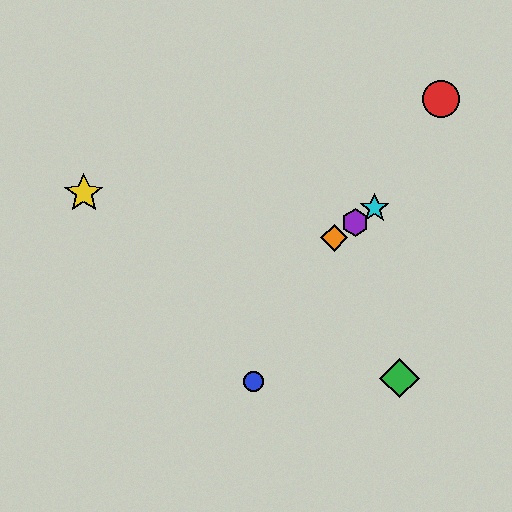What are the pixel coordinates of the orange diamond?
The orange diamond is at (334, 238).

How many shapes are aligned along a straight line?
3 shapes (the purple hexagon, the orange diamond, the cyan star) are aligned along a straight line.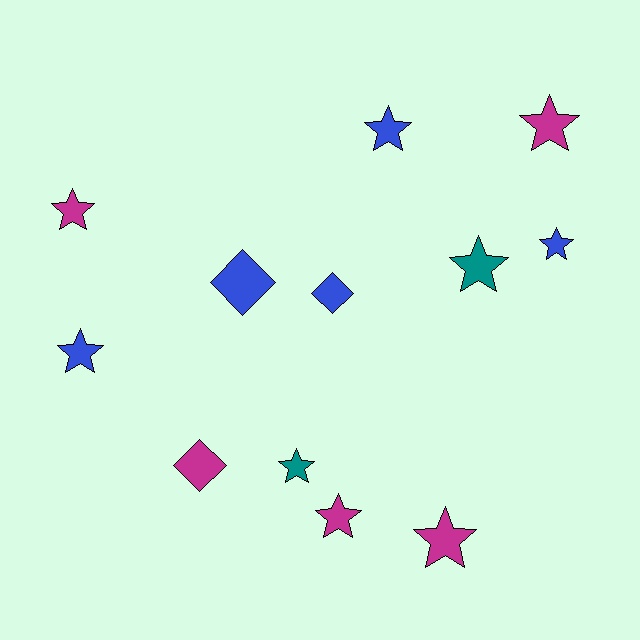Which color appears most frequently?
Magenta, with 5 objects.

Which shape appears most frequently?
Star, with 9 objects.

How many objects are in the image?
There are 12 objects.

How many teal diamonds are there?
There are no teal diamonds.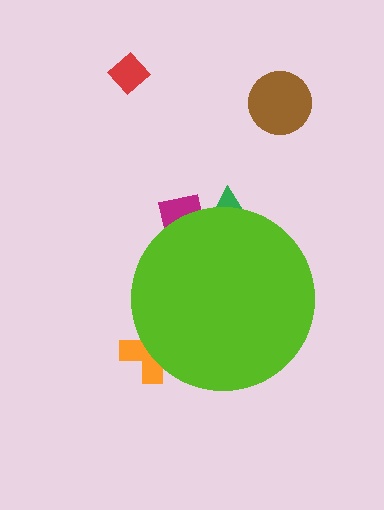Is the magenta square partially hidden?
Yes, the magenta square is partially hidden behind the lime circle.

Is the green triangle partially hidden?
Yes, the green triangle is partially hidden behind the lime circle.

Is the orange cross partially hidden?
Yes, the orange cross is partially hidden behind the lime circle.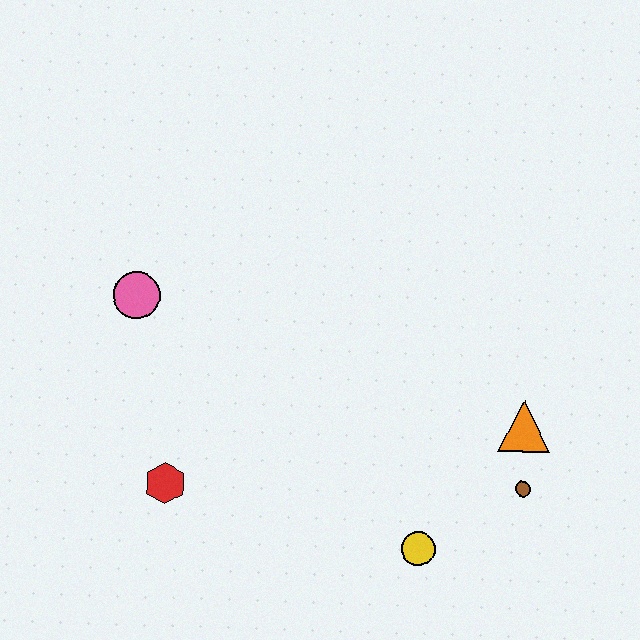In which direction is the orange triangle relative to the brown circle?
The orange triangle is above the brown circle.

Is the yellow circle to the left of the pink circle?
No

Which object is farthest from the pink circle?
The brown circle is farthest from the pink circle.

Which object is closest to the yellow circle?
The brown circle is closest to the yellow circle.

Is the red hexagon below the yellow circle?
No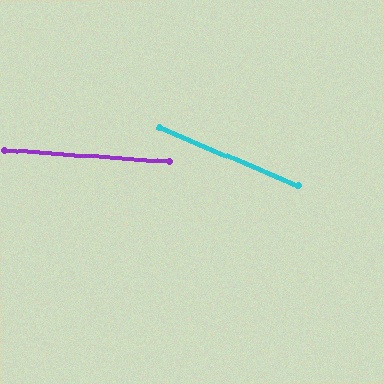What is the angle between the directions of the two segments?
Approximately 18 degrees.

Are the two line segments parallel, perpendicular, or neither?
Neither parallel nor perpendicular — they differ by about 18°.